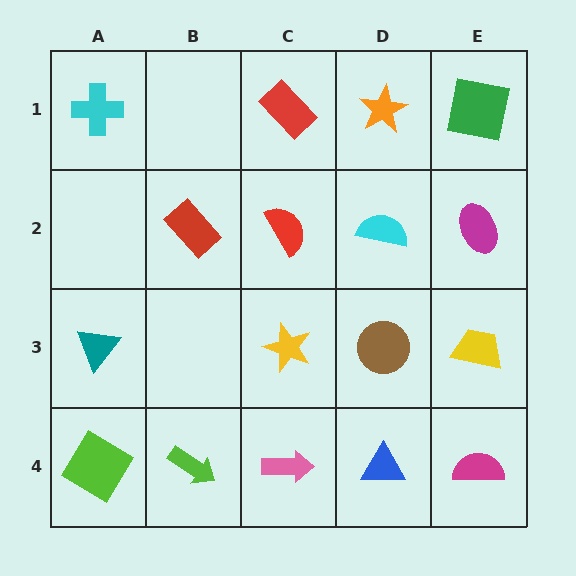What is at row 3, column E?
A yellow trapezoid.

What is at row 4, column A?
A lime diamond.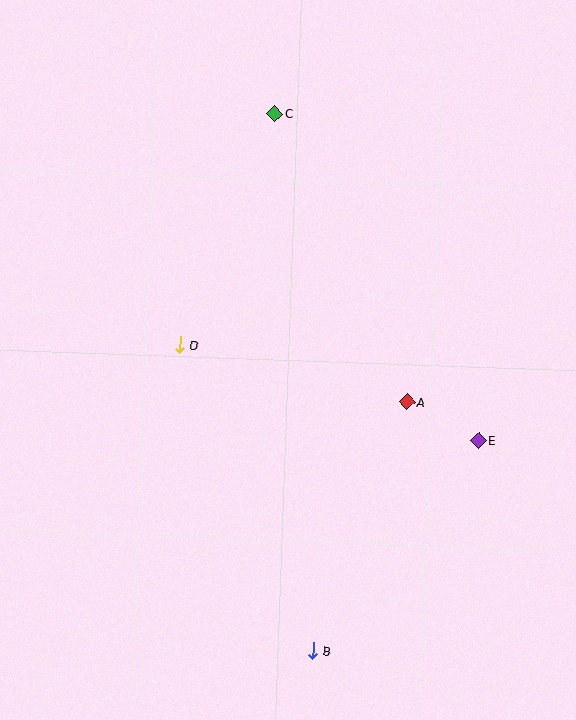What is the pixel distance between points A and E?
The distance between A and E is 81 pixels.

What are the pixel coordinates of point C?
Point C is at (274, 114).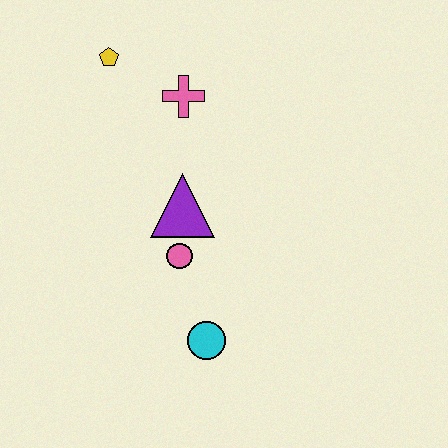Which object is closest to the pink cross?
The yellow pentagon is closest to the pink cross.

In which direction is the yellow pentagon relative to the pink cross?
The yellow pentagon is to the left of the pink cross.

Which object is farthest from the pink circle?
The yellow pentagon is farthest from the pink circle.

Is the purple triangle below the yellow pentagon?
Yes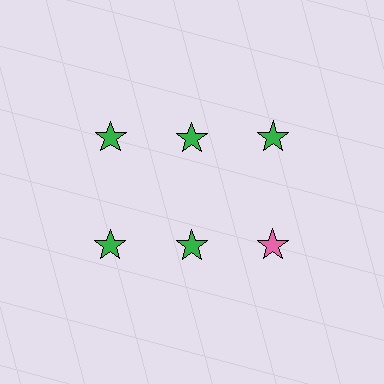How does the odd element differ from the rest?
It has a different color: pink instead of green.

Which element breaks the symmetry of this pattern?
The pink star in the second row, center column breaks the symmetry. All other shapes are green stars.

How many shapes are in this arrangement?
There are 6 shapes arranged in a grid pattern.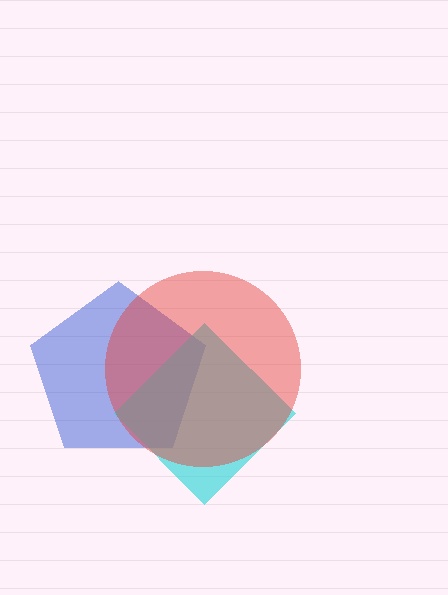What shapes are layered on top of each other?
The layered shapes are: a blue pentagon, a cyan diamond, a red circle.